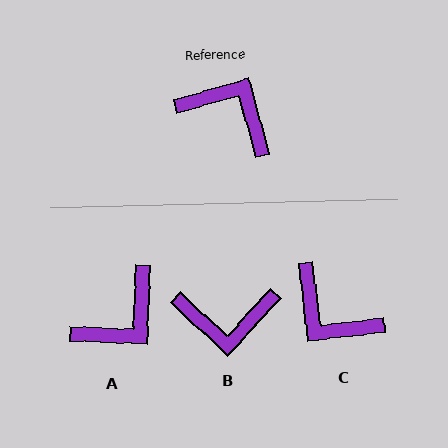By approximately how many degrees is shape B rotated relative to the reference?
Approximately 148 degrees clockwise.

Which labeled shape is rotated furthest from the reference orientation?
C, about 171 degrees away.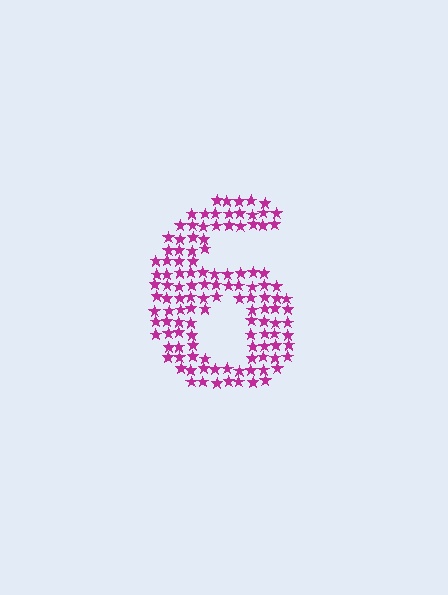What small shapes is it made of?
It is made of small stars.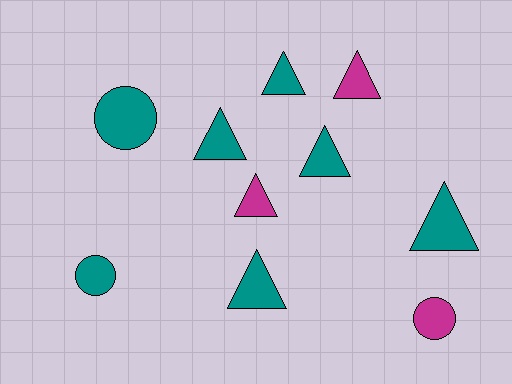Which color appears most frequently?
Teal, with 7 objects.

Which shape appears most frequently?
Triangle, with 7 objects.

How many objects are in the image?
There are 10 objects.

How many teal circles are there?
There are 2 teal circles.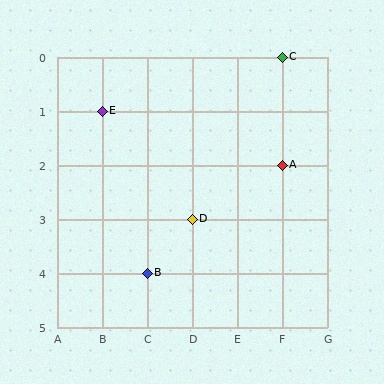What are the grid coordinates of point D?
Point D is at grid coordinates (D, 3).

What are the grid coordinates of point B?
Point B is at grid coordinates (C, 4).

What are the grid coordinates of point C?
Point C is at grid coordinates (F, 0).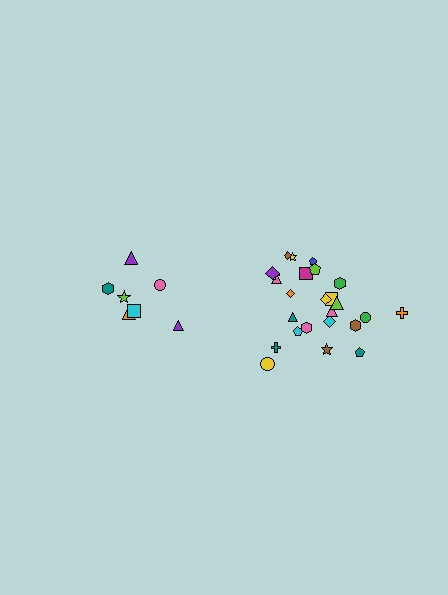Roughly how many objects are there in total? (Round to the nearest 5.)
Roughly 30 objects in total.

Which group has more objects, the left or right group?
The right group.